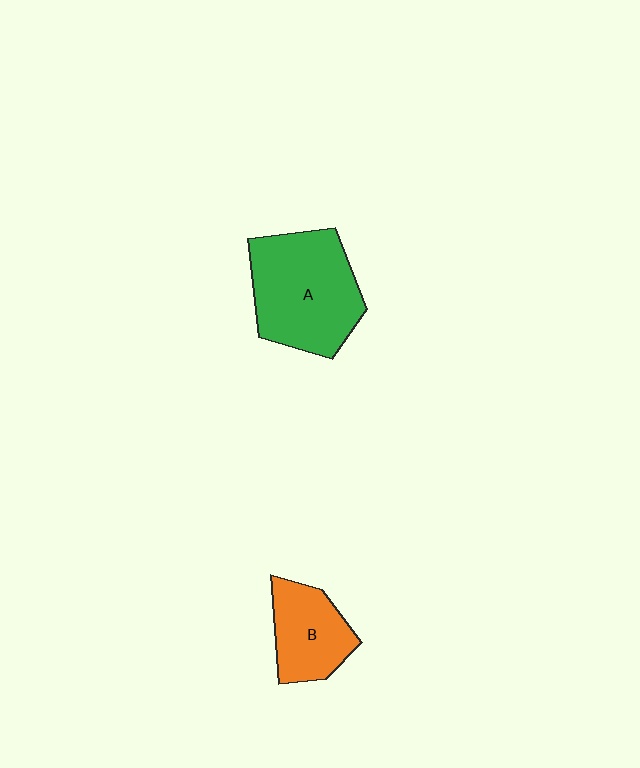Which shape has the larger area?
Shape A (green).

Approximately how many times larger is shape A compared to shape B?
Approximately 1.7 times.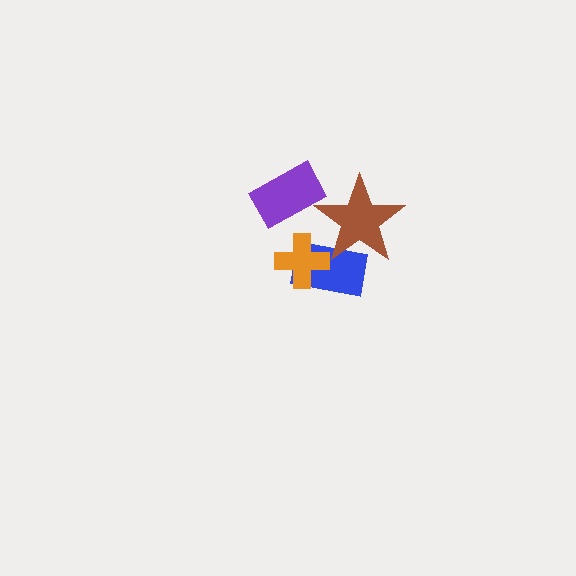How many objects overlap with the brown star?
1 object overlaps with the brown star.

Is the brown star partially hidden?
No, no other shape covers it.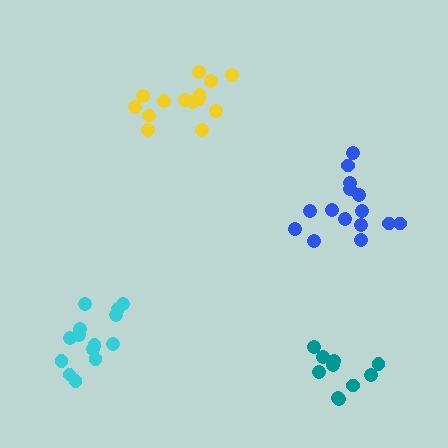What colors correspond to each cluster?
The clusters are colored: blue, yellow, cyan, teal.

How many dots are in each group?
Group 1: 15 dots, Group 2: 14 dots, Group 3: 14 dots, Group 4: 10 dots (53 total).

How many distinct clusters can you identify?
There are 4 distinct clusters.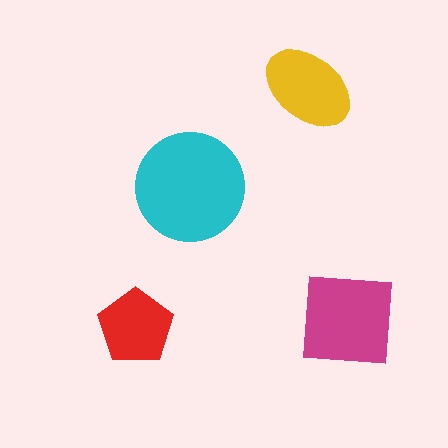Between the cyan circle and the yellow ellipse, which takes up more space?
The cyan circle.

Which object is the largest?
The cyan circle.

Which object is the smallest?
The red pentagon.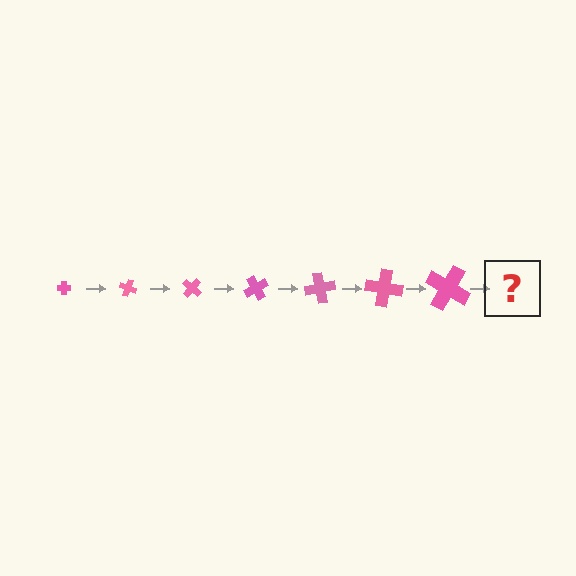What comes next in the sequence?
The next element should be a cross, larger than the previous one and rotated 140 degrees from the start.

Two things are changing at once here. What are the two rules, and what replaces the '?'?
The two rules are that the cross grows larger each step and it rotates 20 degrees each step. The '?' should be a cross, larger than the previous one and rotated 140 degrees from the start.